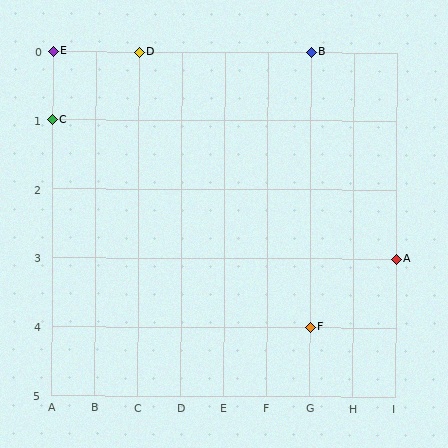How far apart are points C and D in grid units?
Points C and D are 2 columns and 1 row apart (about 2.2 grid units diagonally).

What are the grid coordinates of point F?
Point F is at grid coordinates (G, 4).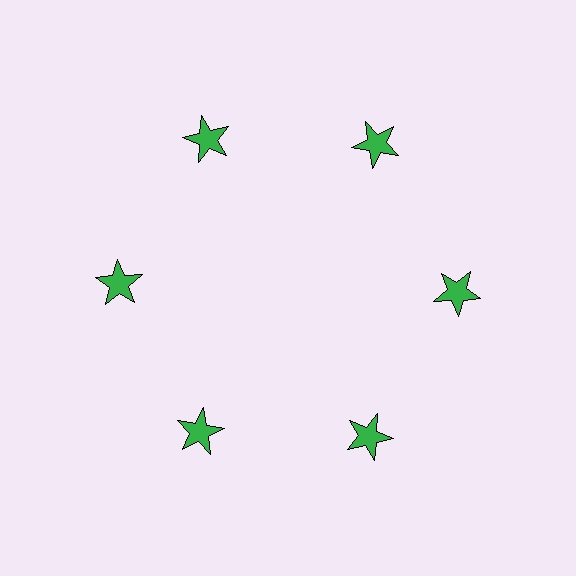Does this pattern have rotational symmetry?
Yes, this pattern has 6-fold rotational symmetry. It looks the same after rotating 60 degrees around the center.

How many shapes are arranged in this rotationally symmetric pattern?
There are 6 shapes, arranged in 6 groups of 1.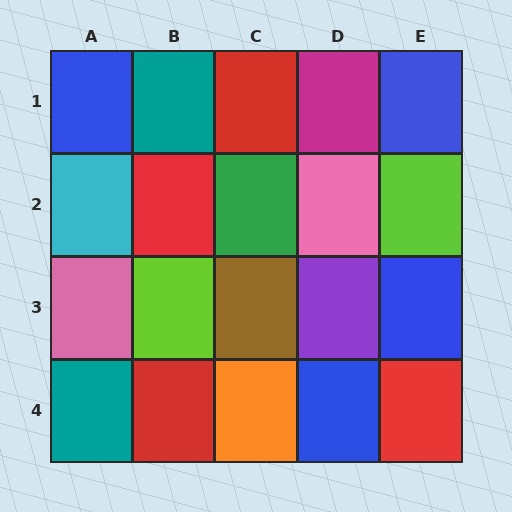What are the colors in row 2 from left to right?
Cyan, red, green, pink, lime.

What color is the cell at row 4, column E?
Red.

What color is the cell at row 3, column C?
Brown.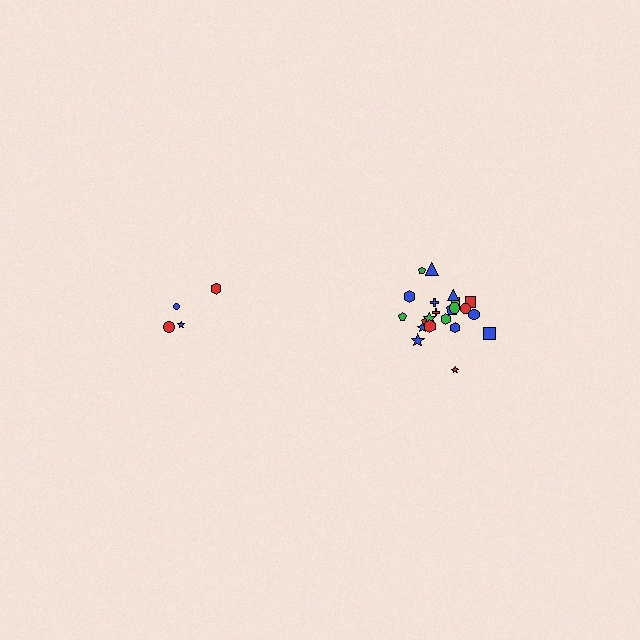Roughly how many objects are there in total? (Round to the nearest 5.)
Roughly 25 objects in total.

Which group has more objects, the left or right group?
The right group.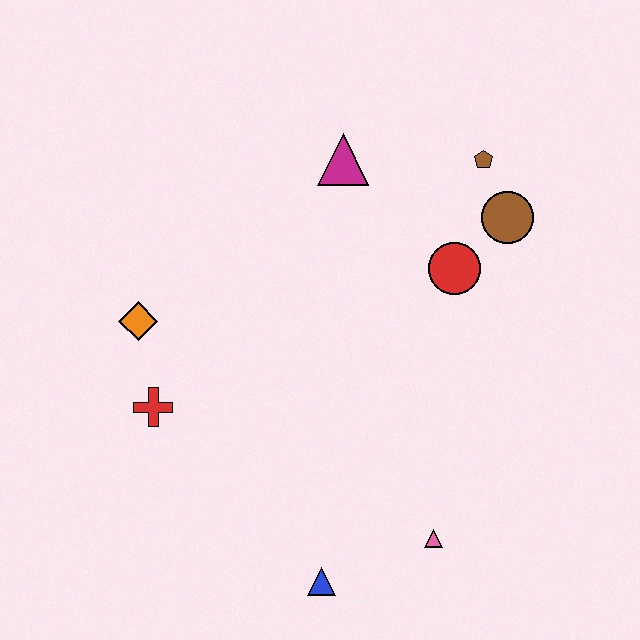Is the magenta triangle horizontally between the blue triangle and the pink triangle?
Yes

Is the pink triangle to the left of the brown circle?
Yes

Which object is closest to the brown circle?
The brown pentagon is closest to the brown circle.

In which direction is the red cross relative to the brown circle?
The red cross is to the left of the brown circle.